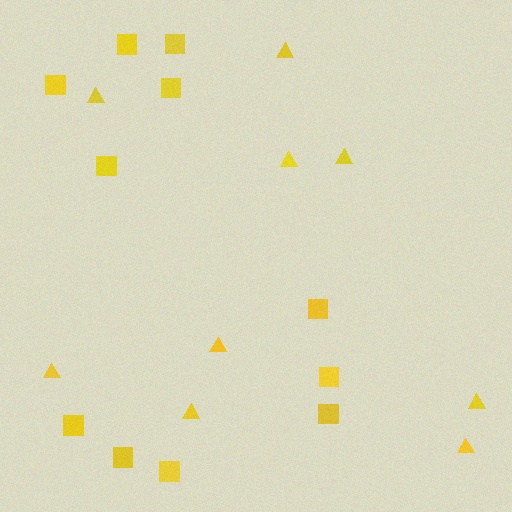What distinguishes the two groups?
There are 2 groups: one group of squares (11) and one group of triangles (9).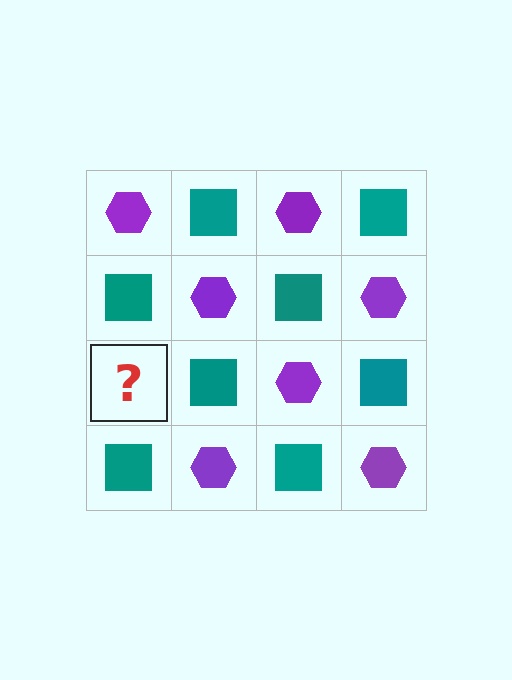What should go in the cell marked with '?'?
The missing cell should contain a purple hexagon.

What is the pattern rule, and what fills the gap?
The rule is that it alternates purple hexagon and teal square in a checkerboard pattern. The gap should be filled with a purple hexagon.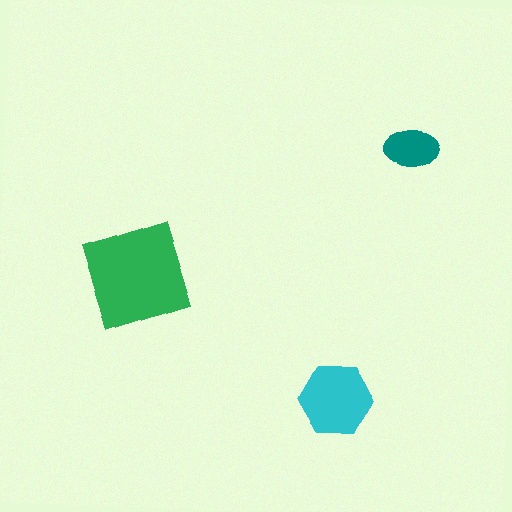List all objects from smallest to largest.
The teal ellipse, the cyan hexagon, the green diamond.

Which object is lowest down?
The cyan hexagon is bottommost.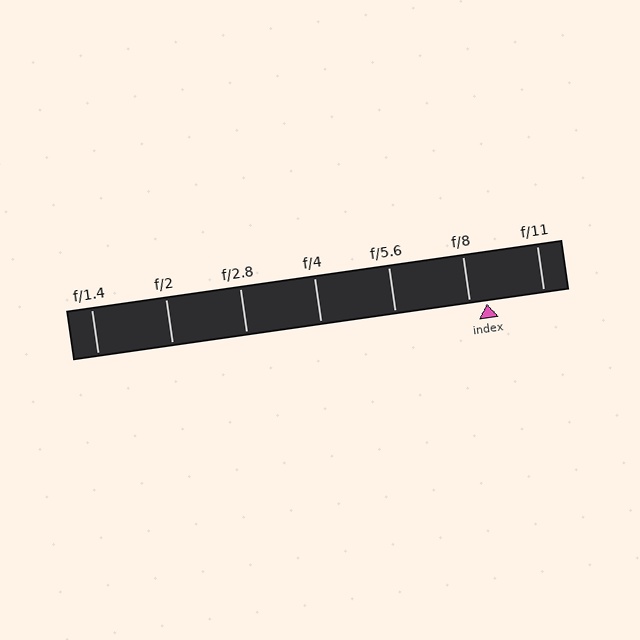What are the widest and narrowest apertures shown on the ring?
The widest aperture shown is f/1.4 and the narrowest is f/11.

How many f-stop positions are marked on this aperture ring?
There are 7 f-stop positions marked.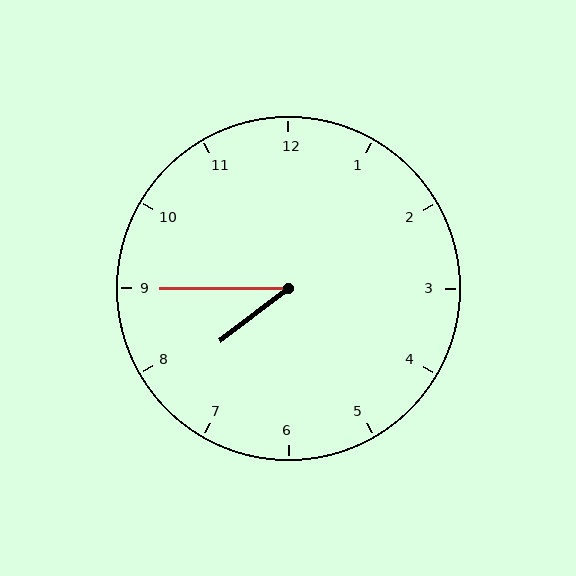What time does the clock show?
7:45.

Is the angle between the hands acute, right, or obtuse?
It is acute.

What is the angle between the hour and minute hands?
Approximately 38 degrees.